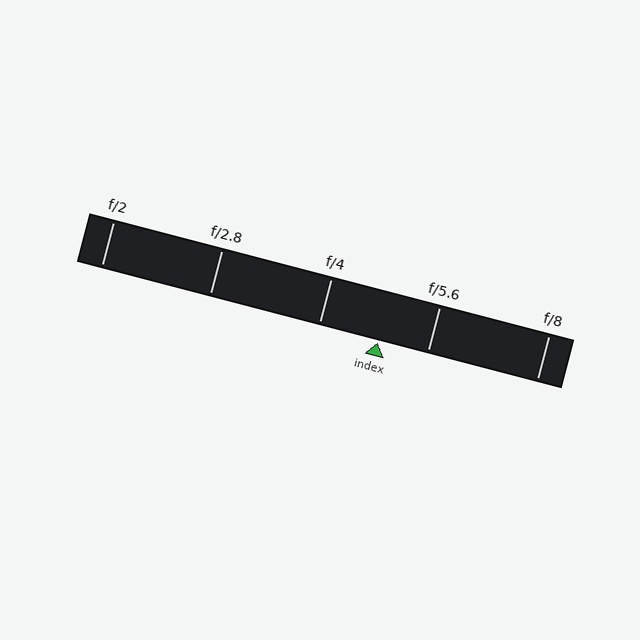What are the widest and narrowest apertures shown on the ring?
The widest aperture shown is f/2 and the narrowest is f/8.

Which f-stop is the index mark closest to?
The index mark is closest to f/5.6.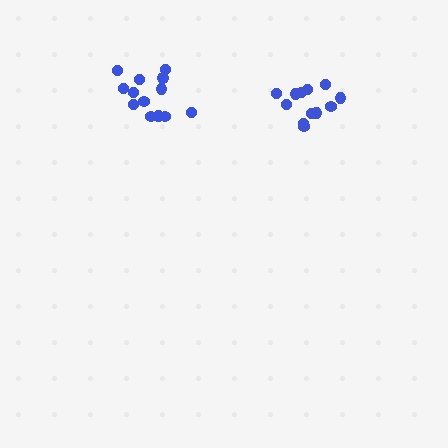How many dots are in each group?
Group 1: 13 dots, Group 2: 12 dots (25 total).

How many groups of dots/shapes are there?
There are 2 groups.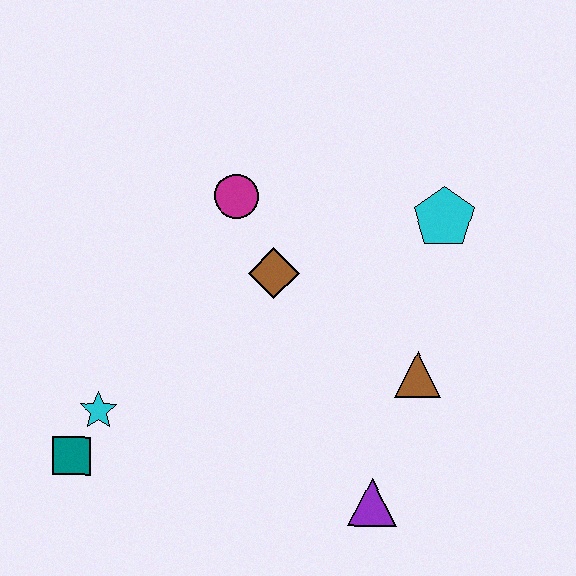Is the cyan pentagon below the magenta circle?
Yes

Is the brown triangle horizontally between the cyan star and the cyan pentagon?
Yes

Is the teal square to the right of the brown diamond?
No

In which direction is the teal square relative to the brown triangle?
The teal square is to the left of the brown triangle.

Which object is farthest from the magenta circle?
The purple triangle is farthest from the magenta circle.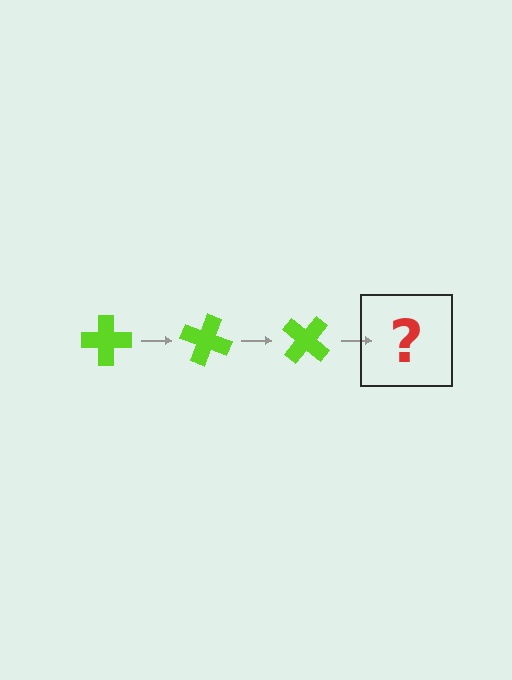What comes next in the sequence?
The next element should be a lime cross rotated 60 degrees.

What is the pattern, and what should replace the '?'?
The pattern is that the cross rotates 20 degrees each step. The '?' should be a lime cross rotated 60 degrees.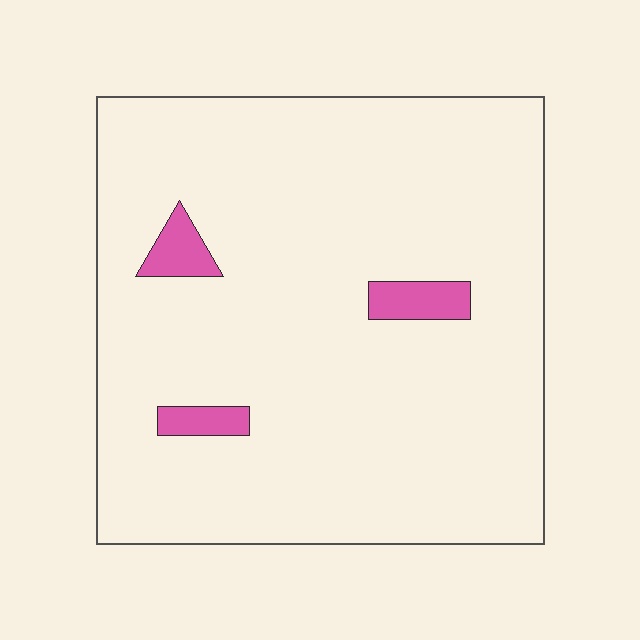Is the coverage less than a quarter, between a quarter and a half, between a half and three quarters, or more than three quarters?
Less than a quarter.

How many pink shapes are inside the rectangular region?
3.